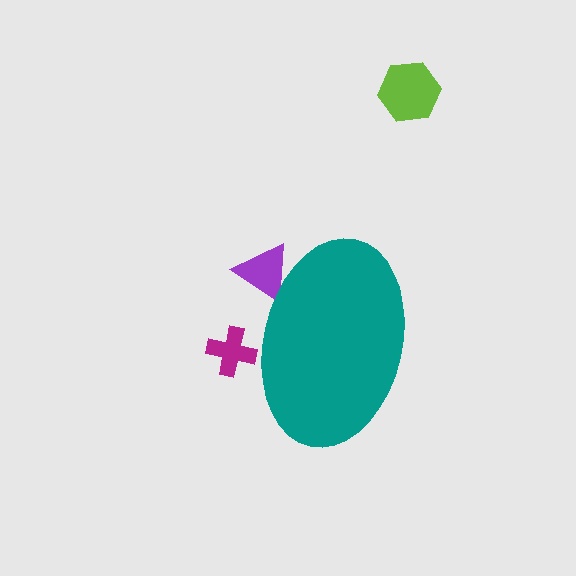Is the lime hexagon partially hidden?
No, the lime hexagon is fully visible.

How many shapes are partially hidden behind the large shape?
2 shapes are partially hidden.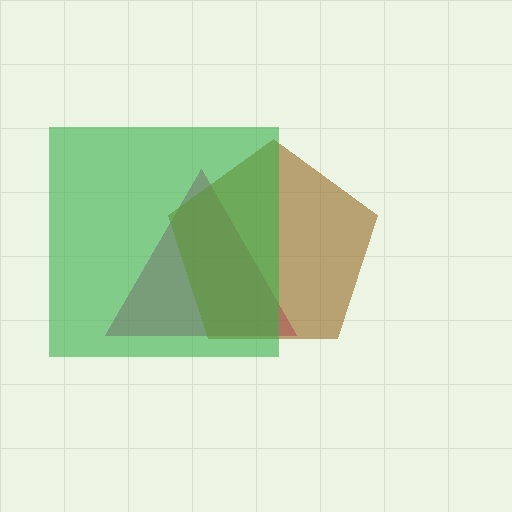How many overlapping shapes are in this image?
There are 3 overlapping shapes in the image.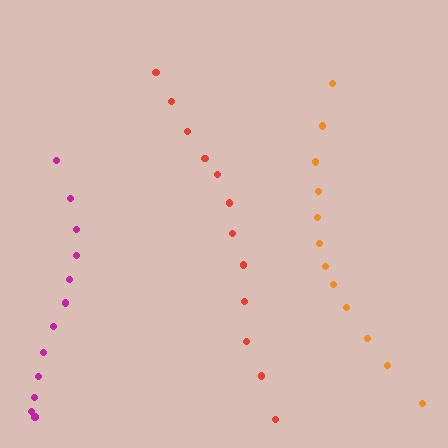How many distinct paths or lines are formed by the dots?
There are 3 distinct paths.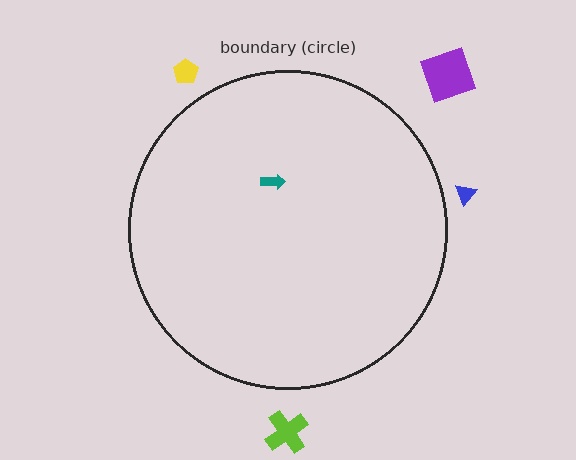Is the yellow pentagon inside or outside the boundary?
Outside.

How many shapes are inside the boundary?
1 inside, 4 outside.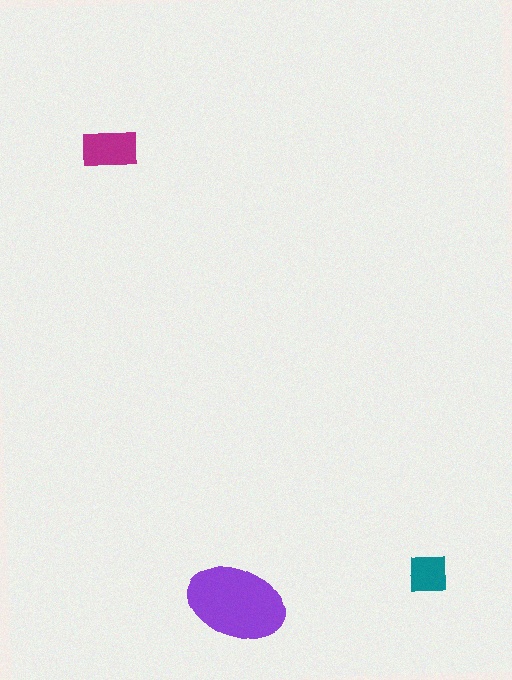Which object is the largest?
The purple ellipse.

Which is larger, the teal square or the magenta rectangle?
The magenta rectangle.